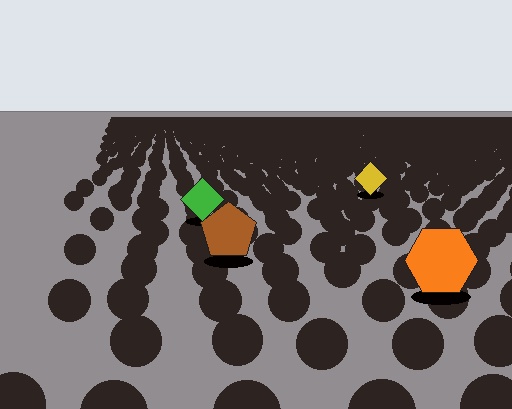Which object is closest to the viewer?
The orange hexagon is closest. The texture marks near it are larger and more spread out.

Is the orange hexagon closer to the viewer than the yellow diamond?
Yes. The orange hexagon is closer — you can tell from the texture gradient: the ground texture is coarser near it.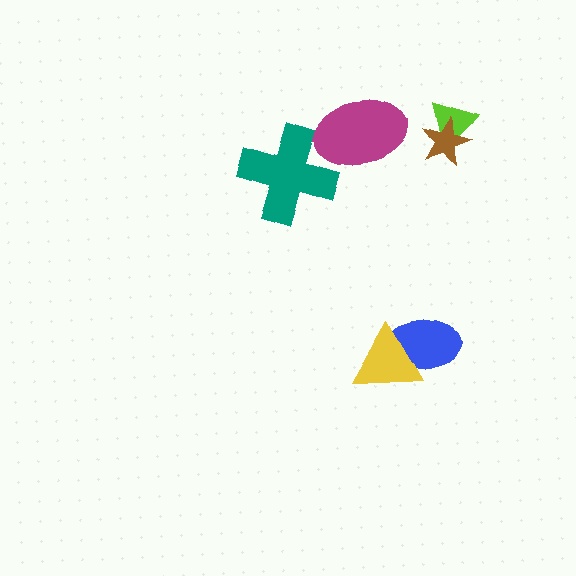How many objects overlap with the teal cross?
1 object overlaps with the teal cross.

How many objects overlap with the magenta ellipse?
1 object overlaps with the magenta ellipse.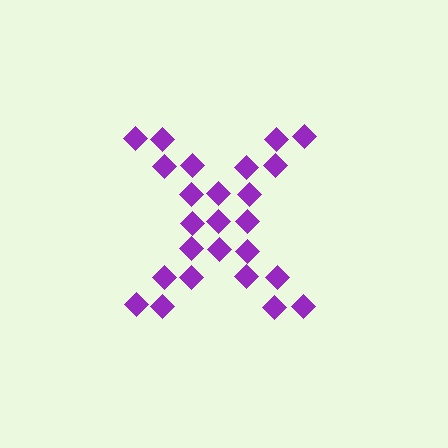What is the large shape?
The large shape is the letter X.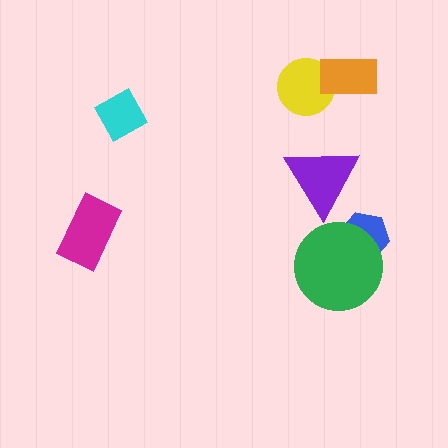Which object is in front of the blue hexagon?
The green circle is in front of the blue hexagon.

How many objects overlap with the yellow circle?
1 object overlaps with the yellow circle.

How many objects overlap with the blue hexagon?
1 object overlaps with the blue hexagon.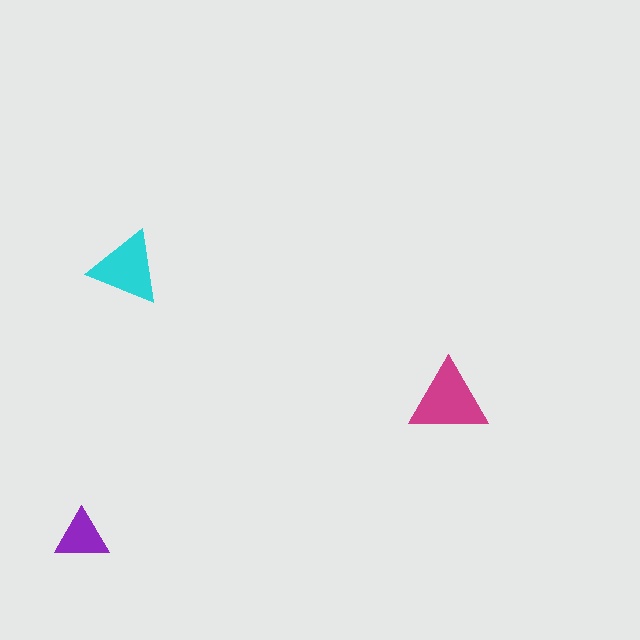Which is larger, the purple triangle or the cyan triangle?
The cyan one.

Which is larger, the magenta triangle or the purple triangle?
The magenta one.